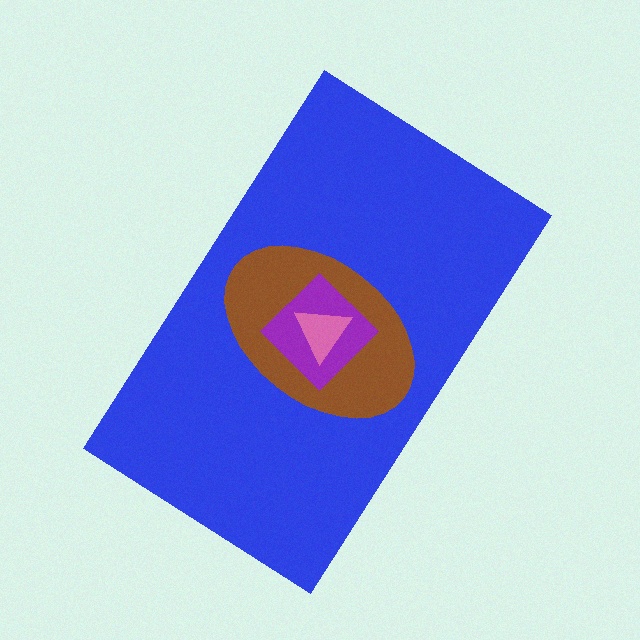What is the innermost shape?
The pink triangle.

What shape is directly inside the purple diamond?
The pink triangle.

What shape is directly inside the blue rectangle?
The brown ellipse.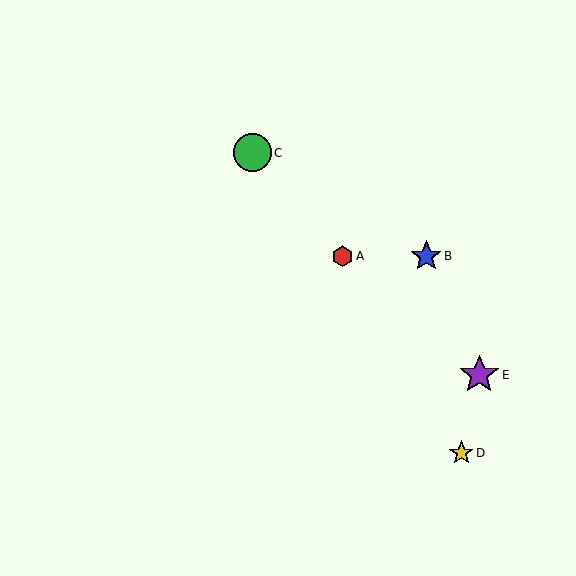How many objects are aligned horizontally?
2 objects (A, B) are aligned horizontally.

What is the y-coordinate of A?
Object A is at y≈256.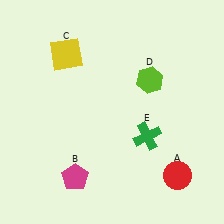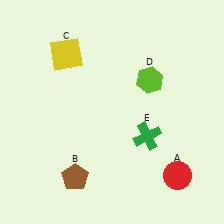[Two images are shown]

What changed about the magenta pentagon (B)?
In Image 1, B is magenta. In Image 2, it changed to brown.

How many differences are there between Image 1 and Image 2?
There is 1 difference between the two images.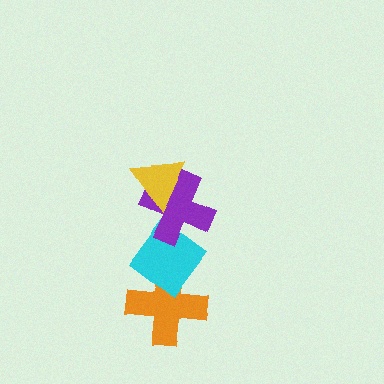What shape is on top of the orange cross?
The cyan diamond is on top of the orange cross.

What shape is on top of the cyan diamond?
The purple cross is on top of the cyan diamond.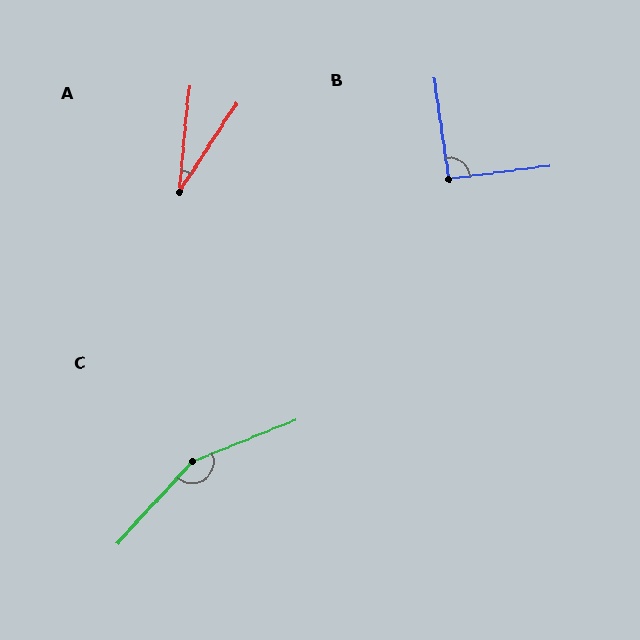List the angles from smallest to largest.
A (28°), B (90°), C (154°).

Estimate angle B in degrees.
Approximately 90 degrees.